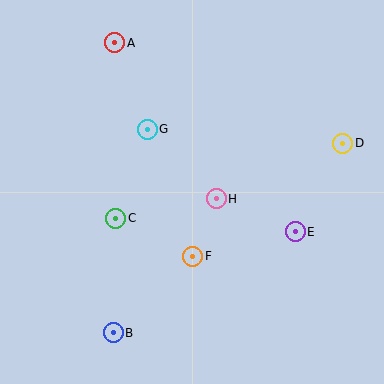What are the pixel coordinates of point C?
Point C is at (116, 218).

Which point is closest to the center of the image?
Point H at (216, 199) is closest to the center.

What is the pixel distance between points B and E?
The distance between B and E is 208 pixels.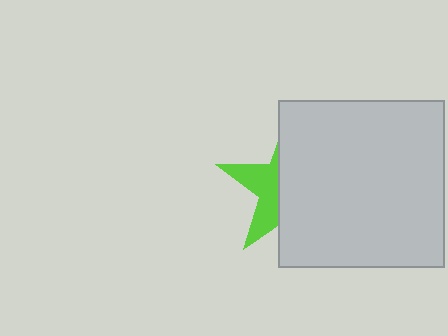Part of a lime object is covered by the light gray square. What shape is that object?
It is a star.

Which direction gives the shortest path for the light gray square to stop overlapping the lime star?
Moving right gives the shortest separation.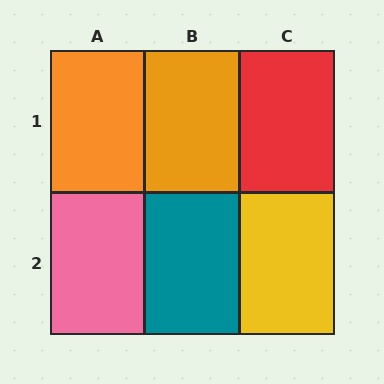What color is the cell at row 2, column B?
Teal.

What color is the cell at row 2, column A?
Pink.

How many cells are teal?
1 cell is teal.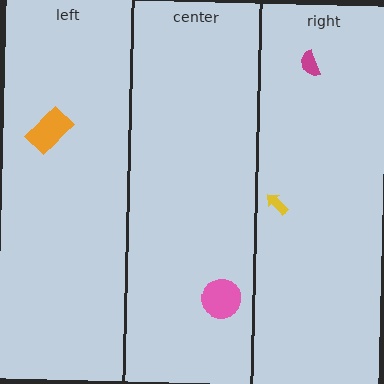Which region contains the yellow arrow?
The right region.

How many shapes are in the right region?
2.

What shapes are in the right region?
The yellow arrow, the magenta semicircle.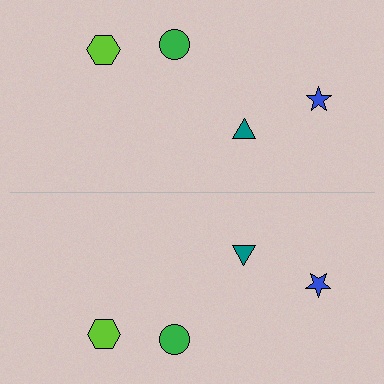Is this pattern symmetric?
Yes, this pattern has bilateral (reflection) symmetry.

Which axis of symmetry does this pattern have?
The pattern has a horizontal axis of symmetry running through the center of the image.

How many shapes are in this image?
There are 8 shapes in this image.